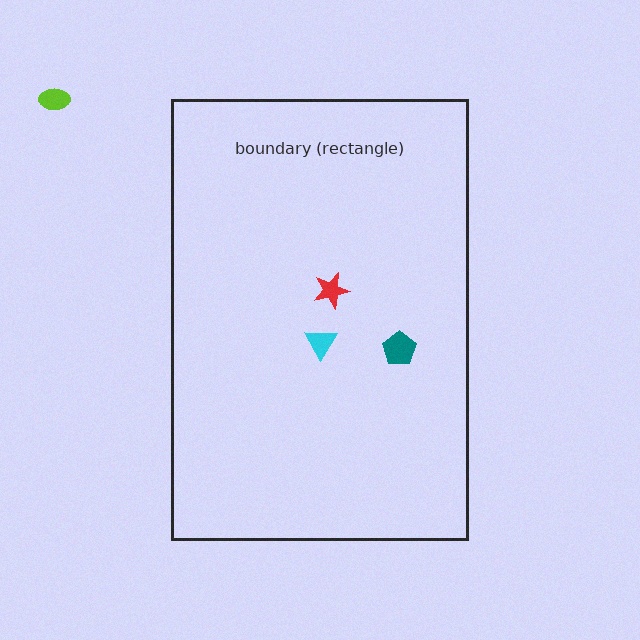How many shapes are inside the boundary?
3 inside, 1 outside.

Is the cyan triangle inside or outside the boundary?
Inside.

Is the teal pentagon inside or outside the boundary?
Inside.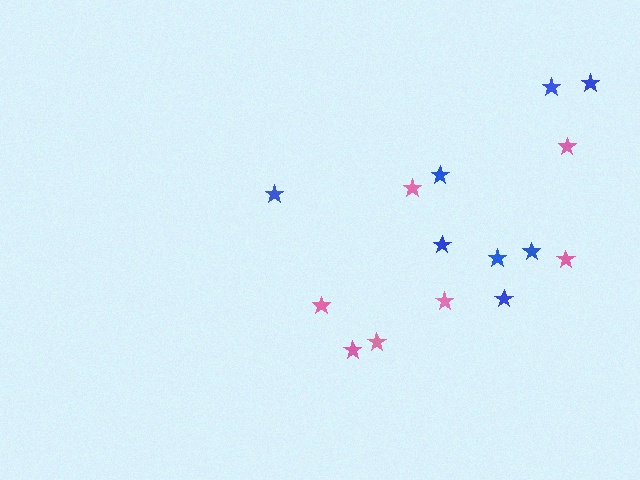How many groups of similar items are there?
There are 2 groups: one group of pink stars (7) and one group of blue stars (8).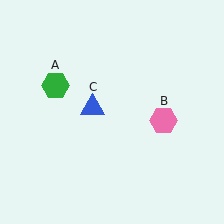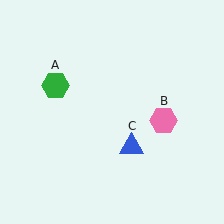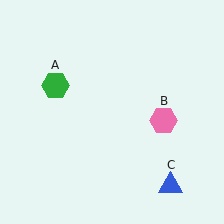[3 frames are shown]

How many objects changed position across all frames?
1 object changed position: blue triangle (object C).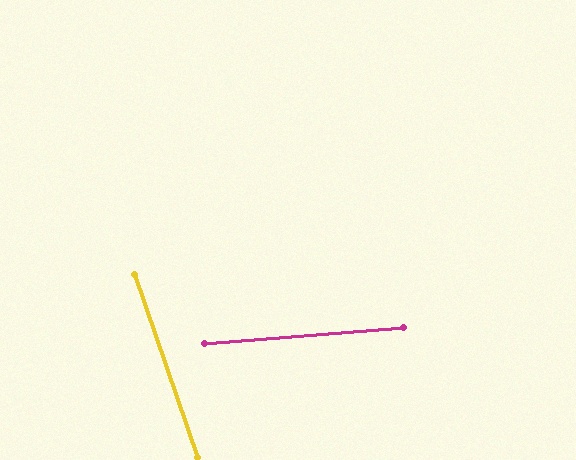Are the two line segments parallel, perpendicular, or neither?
Neither parallel nor perpendicular — they differ by about 76°.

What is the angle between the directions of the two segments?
Approximately 76 degrees.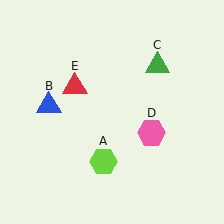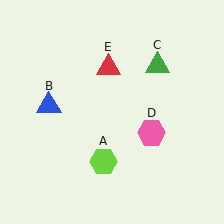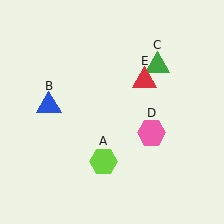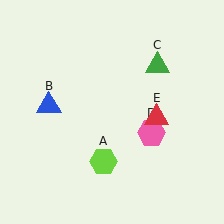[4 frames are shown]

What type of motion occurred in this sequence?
The red triangle (object E) rotated clockwise around the center of the scene.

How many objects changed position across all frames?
1 object changed position: red triangle (object E).